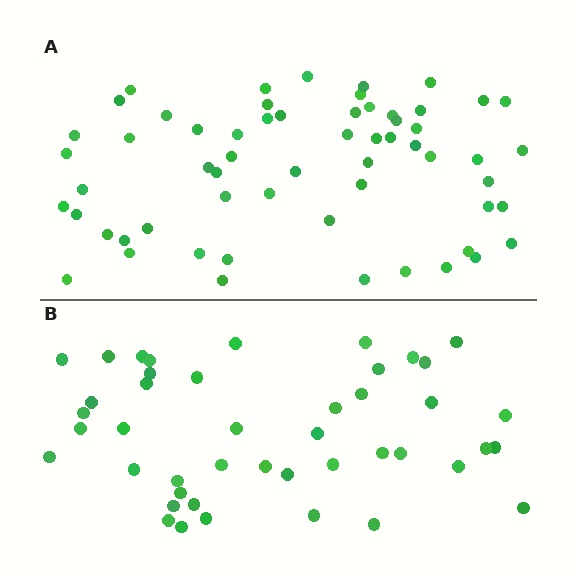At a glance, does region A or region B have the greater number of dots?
Region A (the top region) has more dots.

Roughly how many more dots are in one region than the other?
Region A has approximately 15 more dots than region B.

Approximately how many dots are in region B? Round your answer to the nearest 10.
About 40 dots. (The exact count is 44, which rounds to 40.)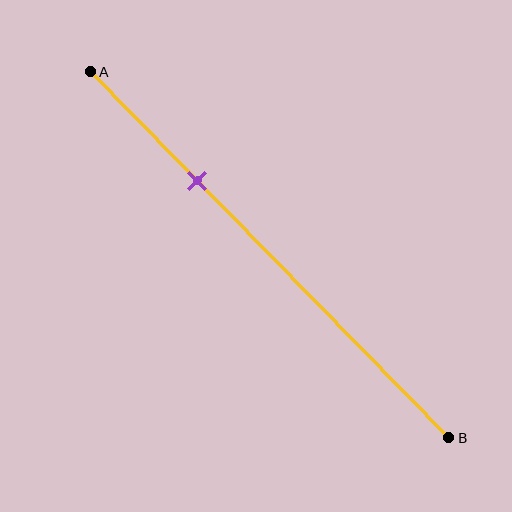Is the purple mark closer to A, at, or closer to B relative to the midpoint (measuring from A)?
The purple mark is closer to point A than the midpoint of segment AB.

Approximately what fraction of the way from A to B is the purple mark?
The purple mark is approximately 30% of the way from A to B.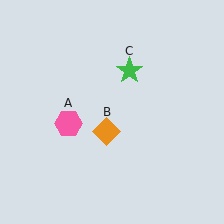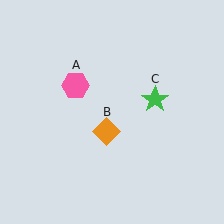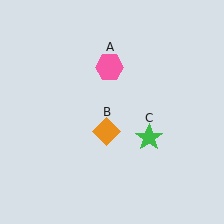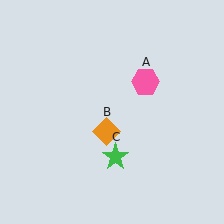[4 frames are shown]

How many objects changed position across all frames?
2 objects changed position: pink hexagon (object A), green star (object C).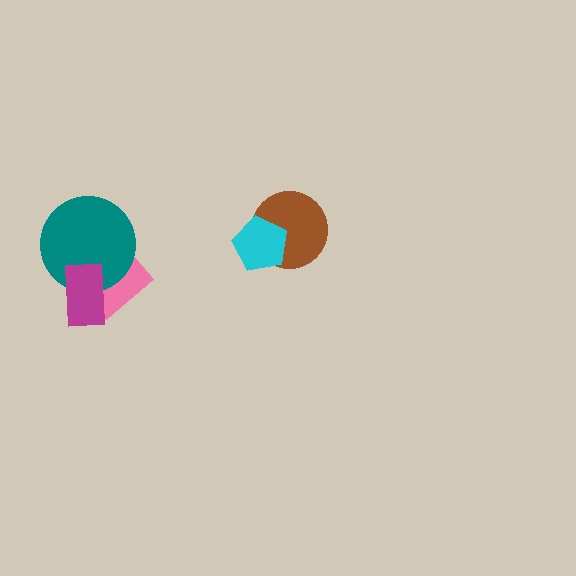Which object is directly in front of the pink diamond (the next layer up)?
The teal circle is directly in front of the pink diamond.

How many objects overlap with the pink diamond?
2 objects overlap with the pink diamond.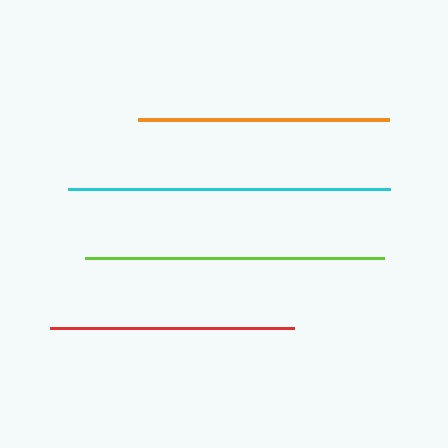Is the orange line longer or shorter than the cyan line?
The cyan line is longer than the orange line.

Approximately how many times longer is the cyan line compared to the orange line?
The cyan line is approximately 1.3 times the length of the orange line.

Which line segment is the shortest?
The red line is the shortest at approximately 244 pixels.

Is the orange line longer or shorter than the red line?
The orange line is longer than the red line.